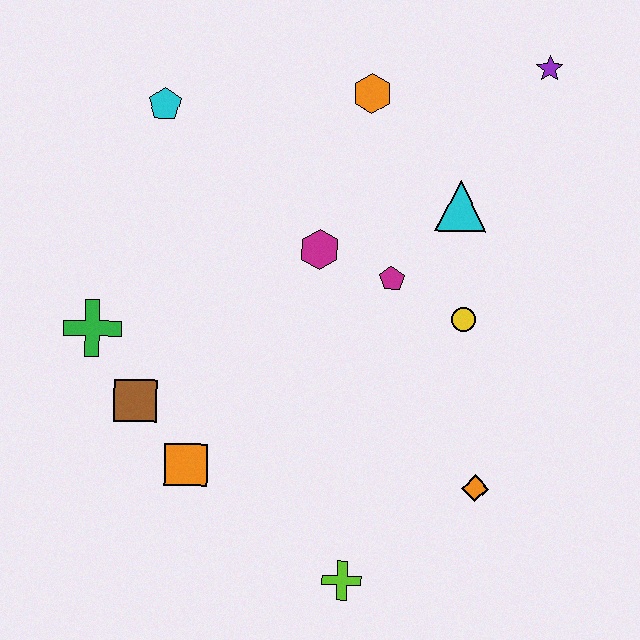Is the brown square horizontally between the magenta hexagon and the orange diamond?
No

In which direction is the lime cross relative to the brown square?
The lime cross is to the right of the brown square.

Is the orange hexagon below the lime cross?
No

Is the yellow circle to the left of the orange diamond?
Yes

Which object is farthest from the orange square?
The purple star is farthest from the orange square.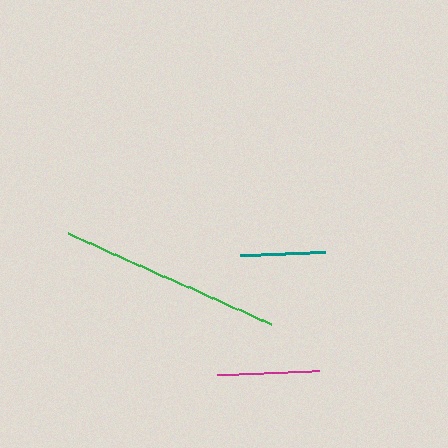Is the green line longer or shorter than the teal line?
The green line is longer than the teal line.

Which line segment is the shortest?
The teal line is the shortest at approximately 85 pixels.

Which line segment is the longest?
The green line is the longest at approximately 222 pixels.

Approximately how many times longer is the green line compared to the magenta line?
The green line is approximately 2.2 times the length of the magenta line.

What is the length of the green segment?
The green segment is approximately 222 pixels long.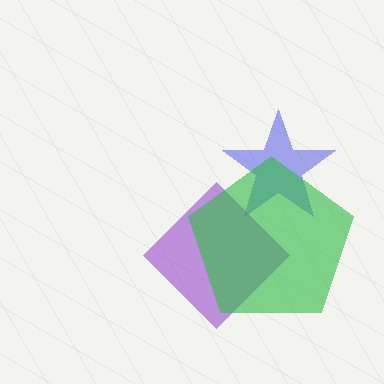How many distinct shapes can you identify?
There are 3 distinct shapes: a purple diamond, a blue star, a green pentagon.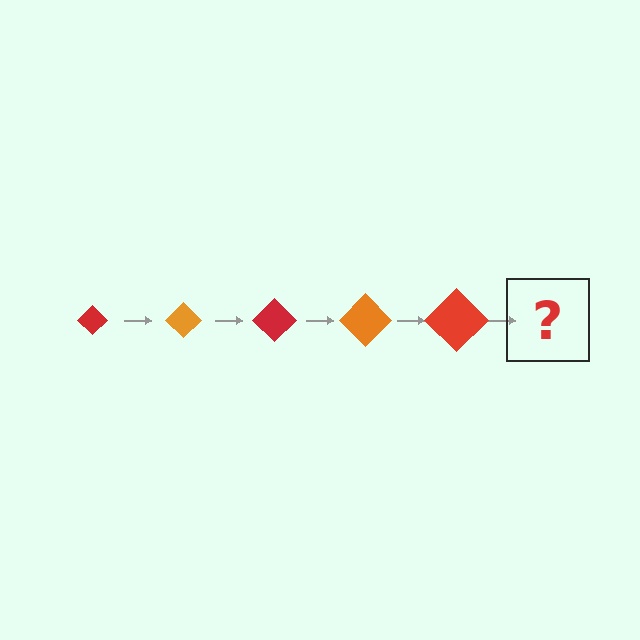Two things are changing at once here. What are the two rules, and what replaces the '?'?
The two rules are that the diamond grows larger each step and the color cycles through red and orange. The '?' should be an orange diamond, larger than the previous one.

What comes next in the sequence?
The next element should be an orange diamond, larger than the previous one.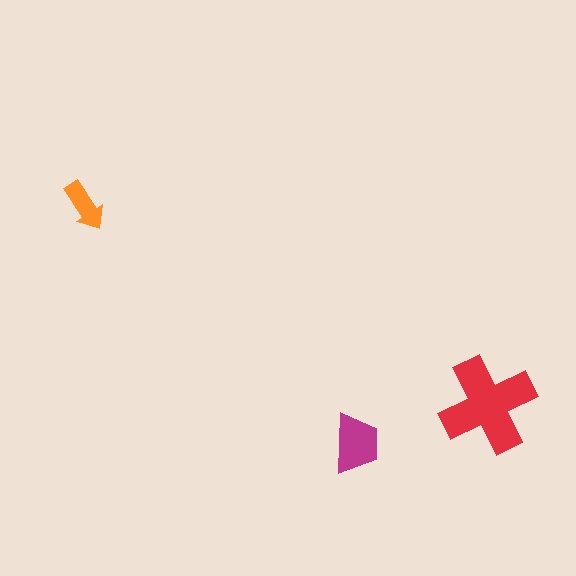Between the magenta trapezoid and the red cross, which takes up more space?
The red cross.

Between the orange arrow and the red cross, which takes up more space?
The red cross.